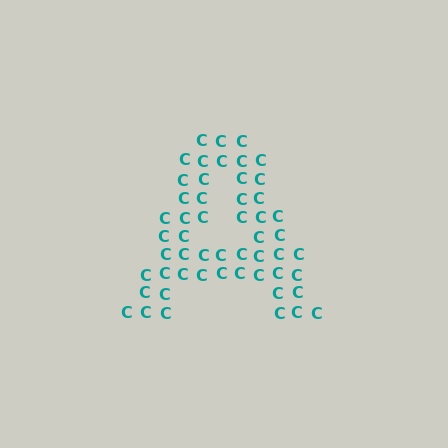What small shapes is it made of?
It is made of small letter C's.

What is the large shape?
The large shape is the letter A.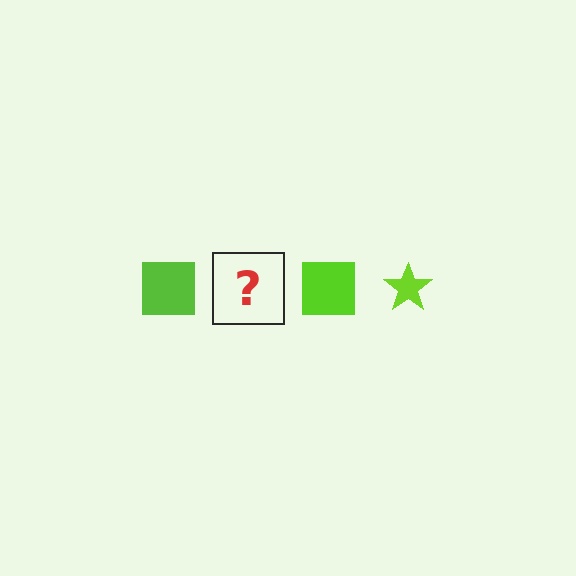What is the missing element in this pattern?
The missing element is a lime star.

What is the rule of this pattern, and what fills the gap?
The rule is that the pattern cycles through square, star shapes in lime. The gap should be filled with a lime star.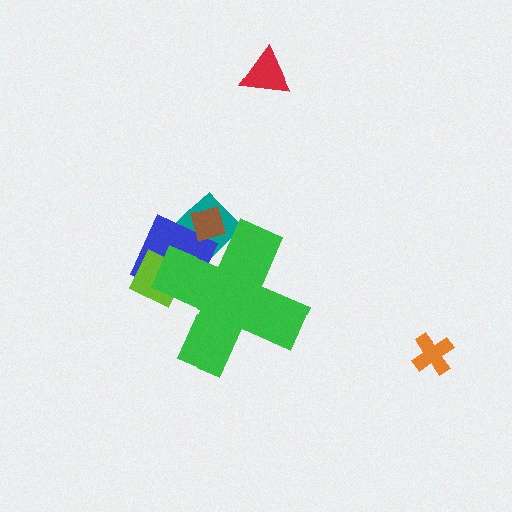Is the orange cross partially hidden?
No, the orange cross is fully visible.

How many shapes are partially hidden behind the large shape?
4 shapes are partially hidden.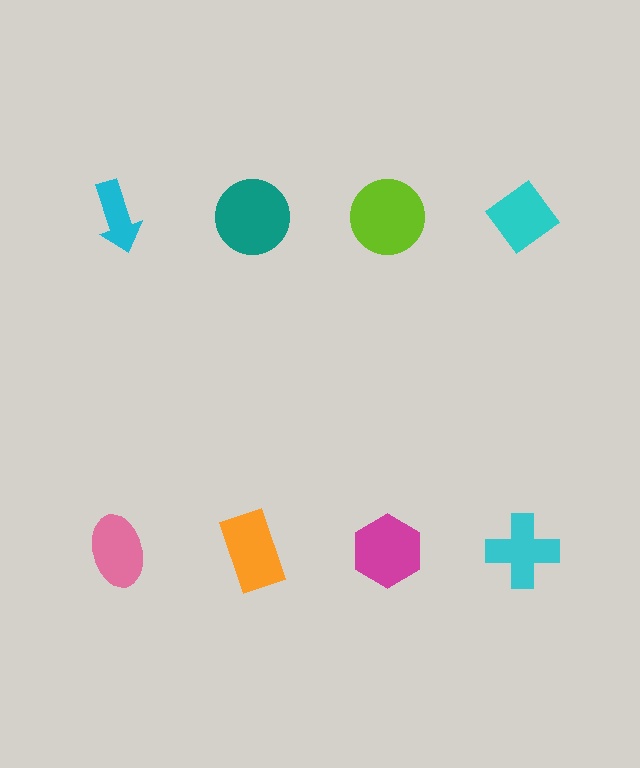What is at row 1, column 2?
A teal circle.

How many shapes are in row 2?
4 shapes.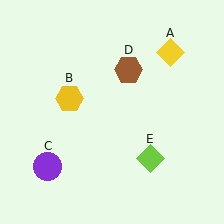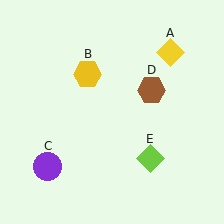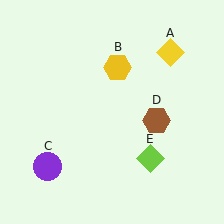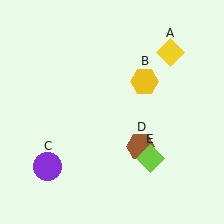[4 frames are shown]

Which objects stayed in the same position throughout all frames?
Yellow diamond (object A) and purple circle (object C) and lime diamond (object E) remained stationary.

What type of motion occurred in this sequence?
The yellow hexagon (object B), brown hexagon (object D) rotated clockwise around the center of the scene.